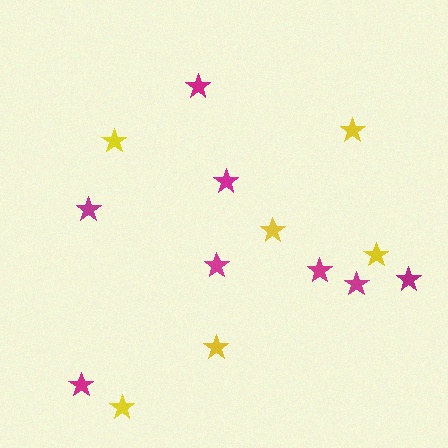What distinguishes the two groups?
There are 2 groups: one group of magenta stars (8) and one group of yellow stars (6).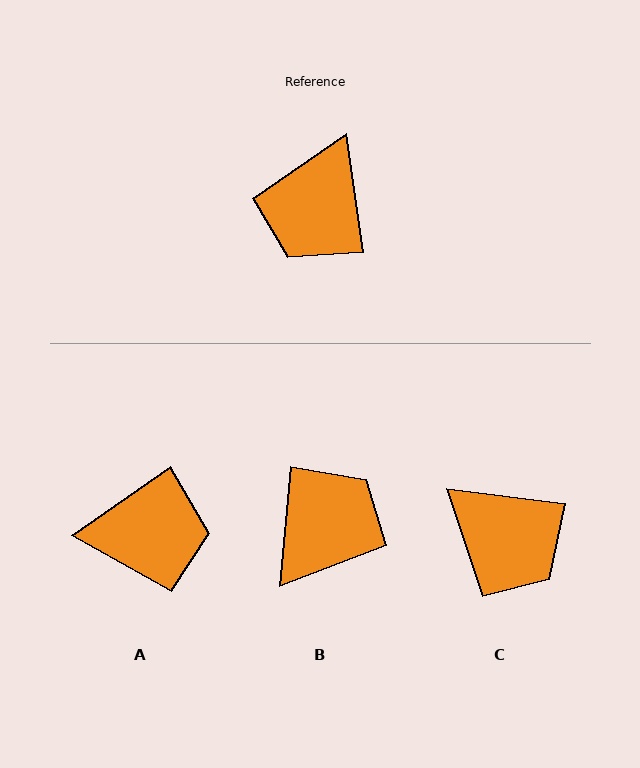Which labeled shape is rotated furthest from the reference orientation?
B, about 166 degrees away.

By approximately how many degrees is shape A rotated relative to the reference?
Approximately 116 degrees counter-clockwise.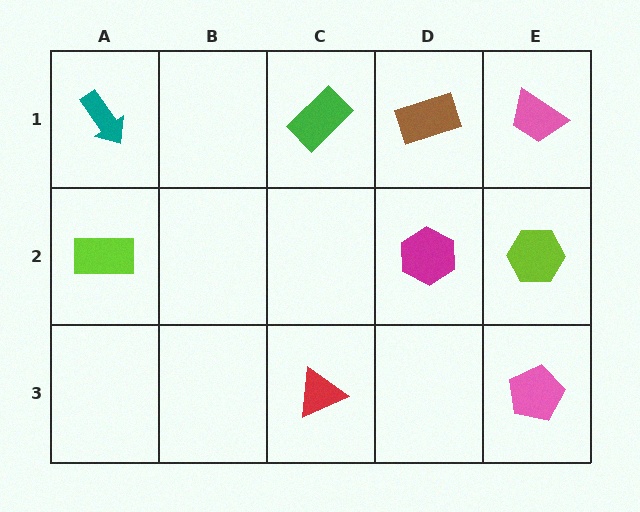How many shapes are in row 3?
2 shapes.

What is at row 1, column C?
A green rectangle.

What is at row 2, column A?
A lime rectangle.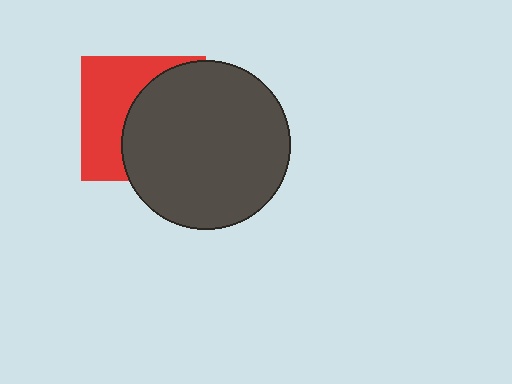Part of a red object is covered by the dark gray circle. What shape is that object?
It is a square.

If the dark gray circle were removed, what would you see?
You would see the complete red square.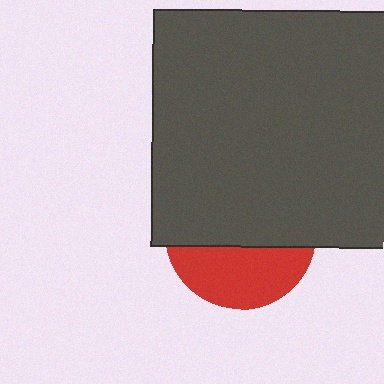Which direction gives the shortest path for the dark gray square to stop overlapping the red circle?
Moving up gives the shortest separation.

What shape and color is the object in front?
The object in front is a dark gray square.